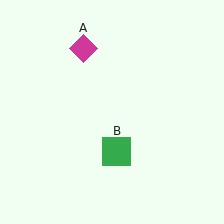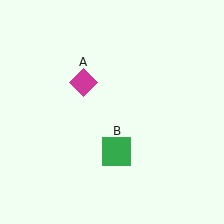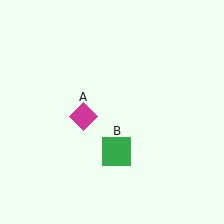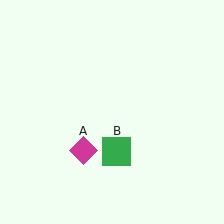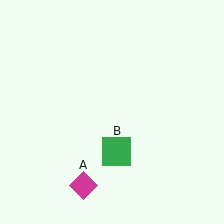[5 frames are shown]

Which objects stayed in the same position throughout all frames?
Green square (object B) remained stationary.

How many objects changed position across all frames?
1 object changed position: magenta diamond (object A).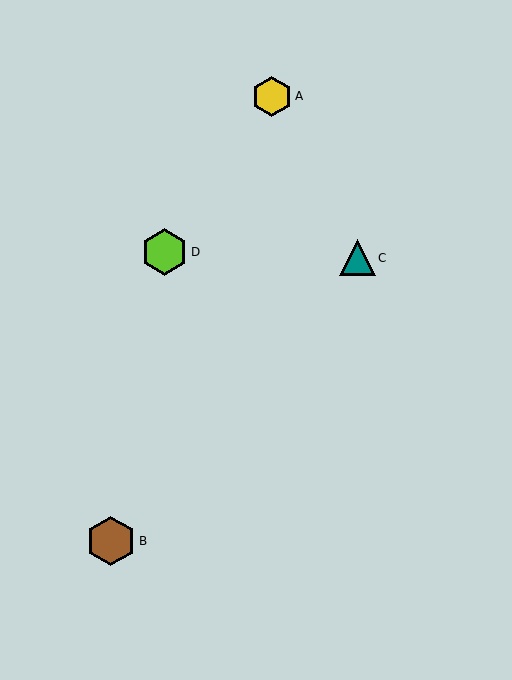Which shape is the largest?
The brown hexagon (labeled B) is the largest.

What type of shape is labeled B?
Shape B is a brown hexagon.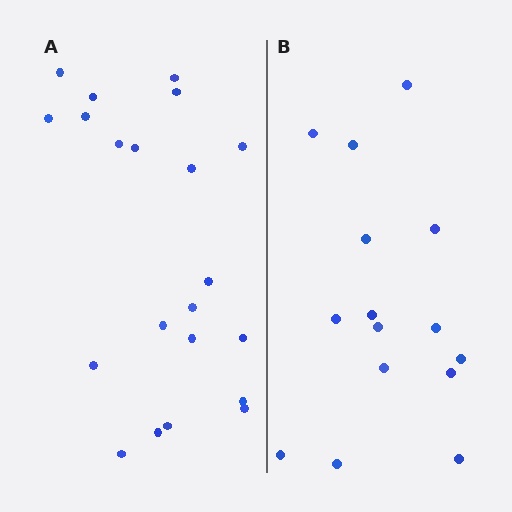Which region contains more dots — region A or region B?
Region A (the left region) has more dots.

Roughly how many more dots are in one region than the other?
Region A has about 6 more dots than region B.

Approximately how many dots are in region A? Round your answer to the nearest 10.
About 20 dots. (The exact count is 21, which rounds to 20.)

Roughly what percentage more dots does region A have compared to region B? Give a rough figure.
About 40% more.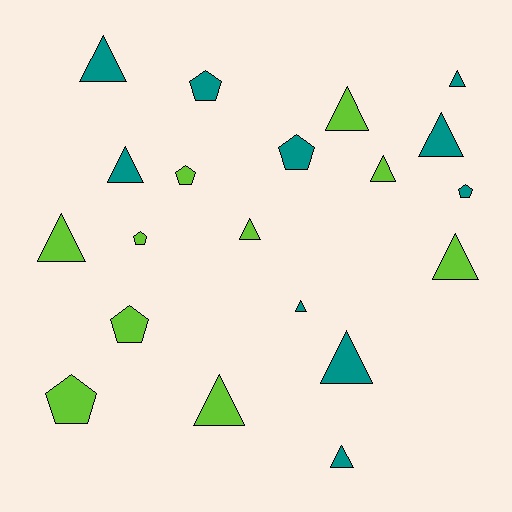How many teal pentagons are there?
There are 3 teal pentagons.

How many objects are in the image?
There are 20 objects.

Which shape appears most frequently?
Triangle, with 13 objects.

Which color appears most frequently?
Lime, with 10 objects.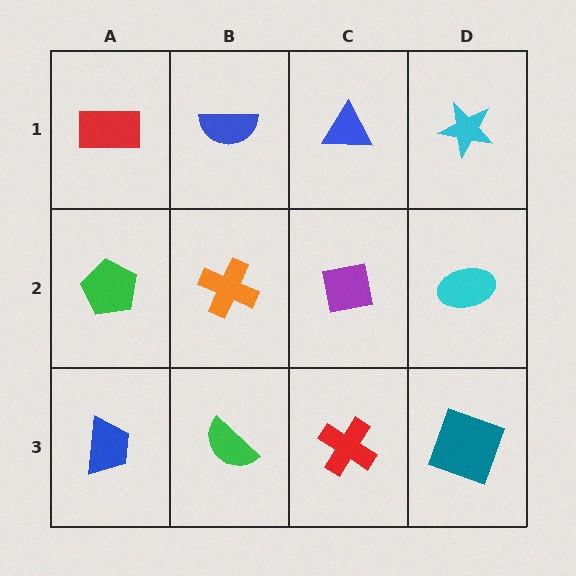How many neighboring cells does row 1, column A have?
2.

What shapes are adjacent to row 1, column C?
A purple square (row 2, column C), a blue semicircle (row 1, column B), a cyan star (row 1, column D).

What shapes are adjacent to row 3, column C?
A purple square (row 2, column C), a green semicircle (row 3, column B), a teal square (row 3, column D).